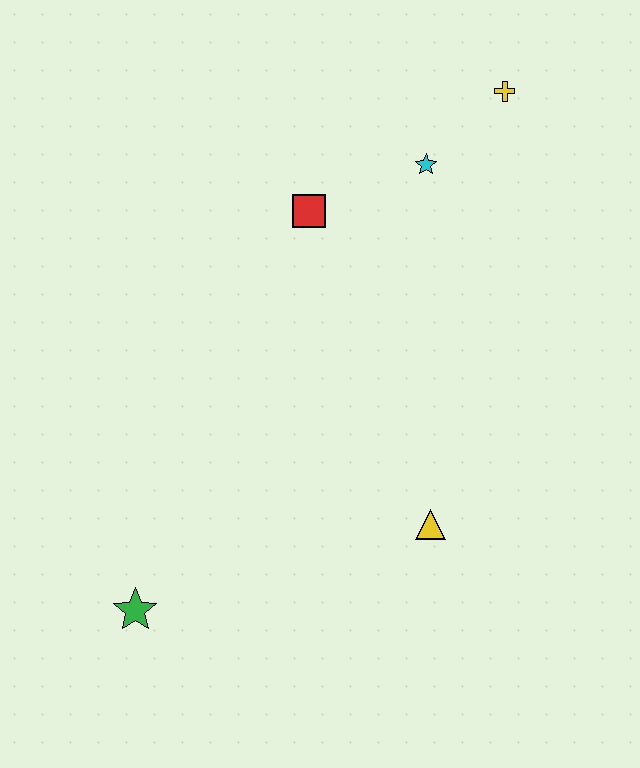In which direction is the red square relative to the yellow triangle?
The red square is above the yellow triangle.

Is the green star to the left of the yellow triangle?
Yes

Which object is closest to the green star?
The yellow triangle is closest to the green star.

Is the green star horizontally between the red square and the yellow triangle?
No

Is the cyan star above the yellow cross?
No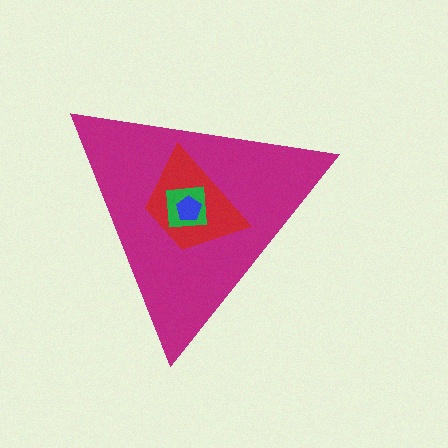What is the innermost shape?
The blue pentagon.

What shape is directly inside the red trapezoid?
The green square.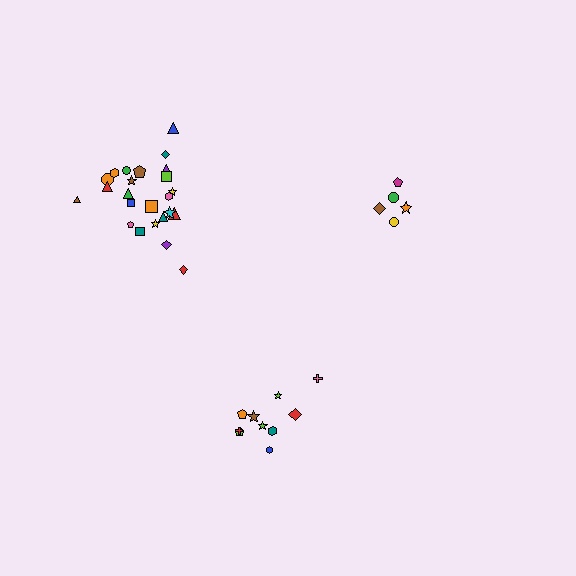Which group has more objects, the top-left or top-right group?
The top-left group.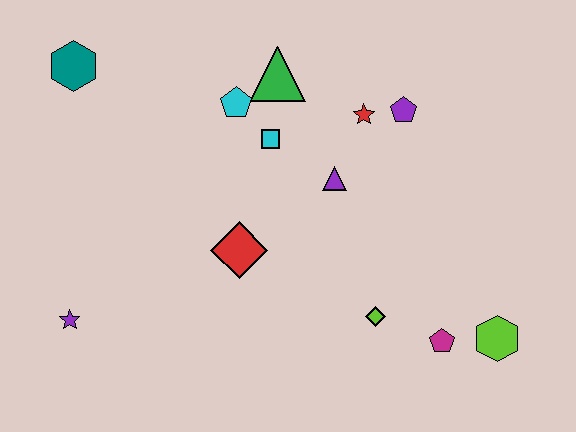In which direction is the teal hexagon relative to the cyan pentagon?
The teal hexagon is to the left of the cyan pentagon.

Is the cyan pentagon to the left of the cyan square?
Yes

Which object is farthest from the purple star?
The lime hexagon is farthest from the purple star.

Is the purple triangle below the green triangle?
Yes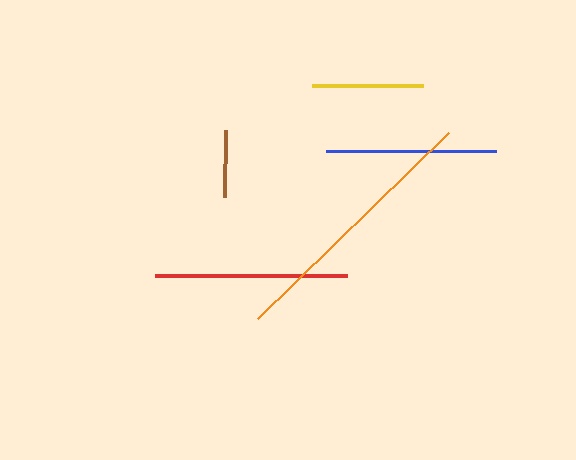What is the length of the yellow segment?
The yellow segment is approximately 111 pixels long.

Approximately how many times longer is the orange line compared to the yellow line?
The orange line is approximately 2.4 times the length of the yellow line.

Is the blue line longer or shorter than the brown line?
The blue line is longer than the brown line.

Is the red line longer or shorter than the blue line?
The red line is longer than the blue line.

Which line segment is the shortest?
The brown line is the shortest at approximately 67 pixels.